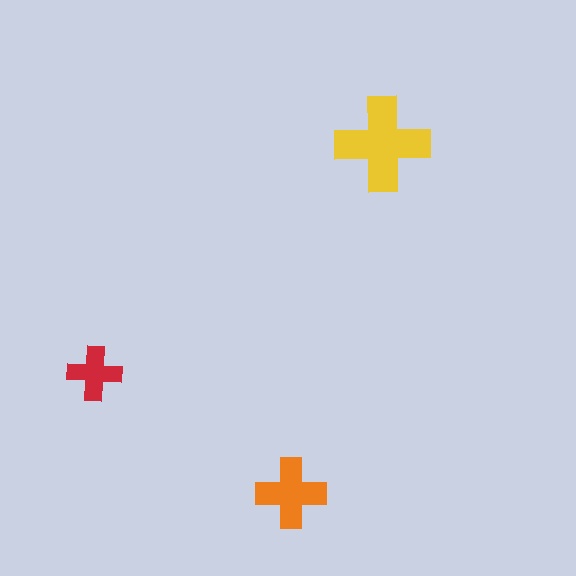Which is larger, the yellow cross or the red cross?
The yellow one.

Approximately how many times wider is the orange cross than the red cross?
About 1.5 times wider.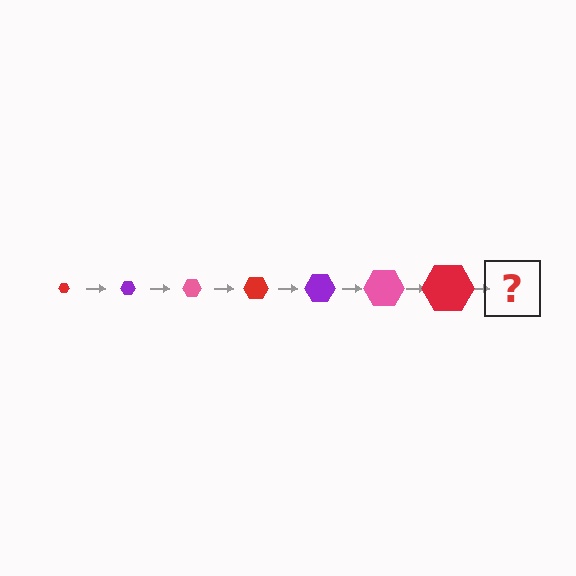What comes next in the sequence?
The next element should be a purple hexagon, larger than the previous one.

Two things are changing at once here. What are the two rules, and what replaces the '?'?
The two rules are that the hexagon grows larger each step and the color cycles through red, purple, and pink. The '?' should be a purple hexagon, larger than the previous one.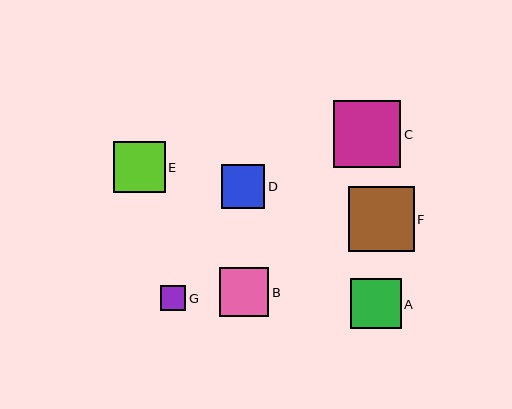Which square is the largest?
Square C is the largest with a size of approximately 68 pixels.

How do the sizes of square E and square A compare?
Square E and square A are approximately the same size.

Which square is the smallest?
Square G is the smallest with a size of approximately 25 pixels.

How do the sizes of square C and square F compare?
Square C and square F are approximately the same size.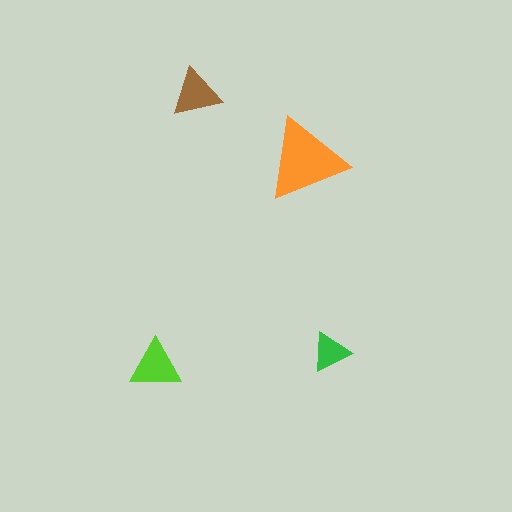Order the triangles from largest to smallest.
the orange one, the lime one, the brown one, the green one.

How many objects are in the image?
There are 4 objects in the image.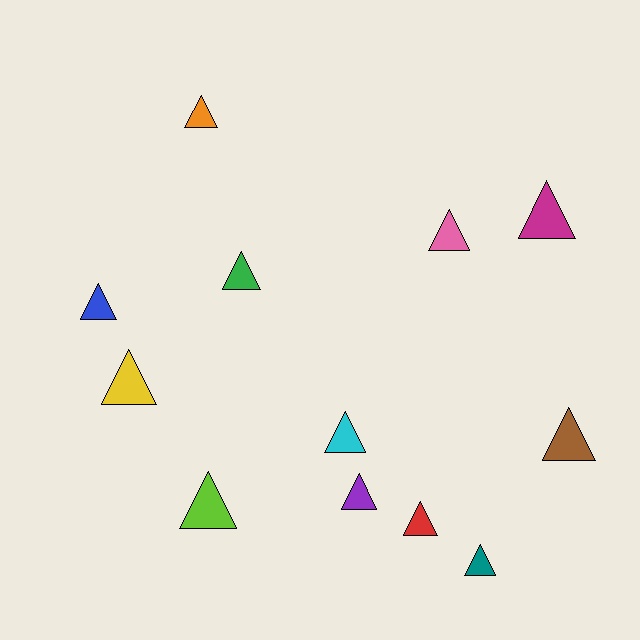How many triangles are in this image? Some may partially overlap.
There are 12 triangles.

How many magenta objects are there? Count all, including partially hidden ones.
There is 1 magenta object.